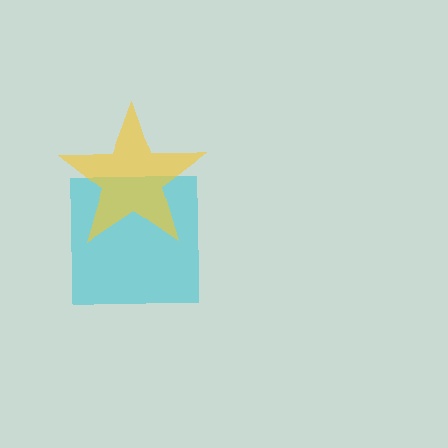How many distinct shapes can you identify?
There are 2 distinct shapes: a cyan square, a yellow star.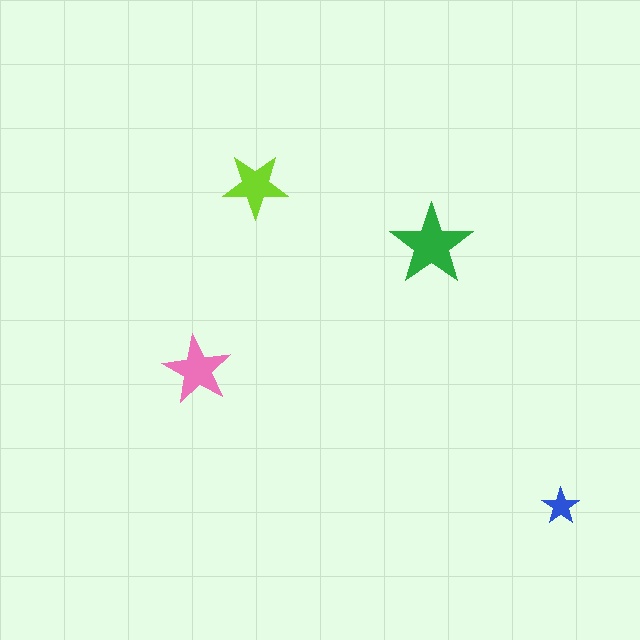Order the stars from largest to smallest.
the green one, the pink one, the lime one, the blue one.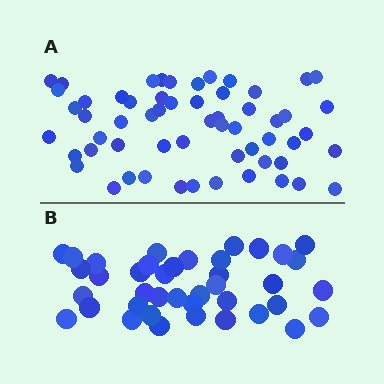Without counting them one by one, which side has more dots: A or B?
Region A (the top region) has more dots.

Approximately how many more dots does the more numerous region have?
Region A has approximately 20 more dots than region B.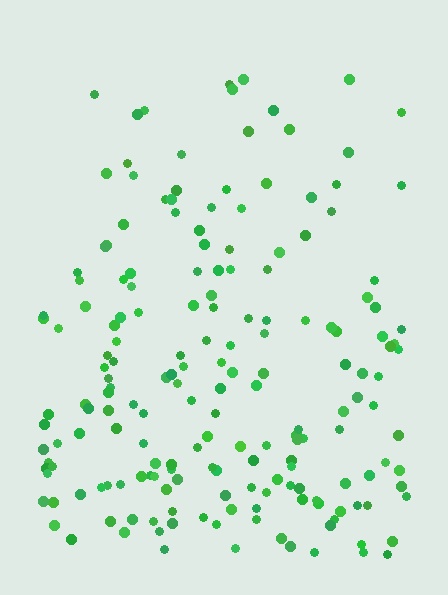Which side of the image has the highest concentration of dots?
The bottom.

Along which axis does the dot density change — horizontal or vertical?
Vertical.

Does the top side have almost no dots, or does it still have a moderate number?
Still a moderate number, just noticeably fewer than the bottom.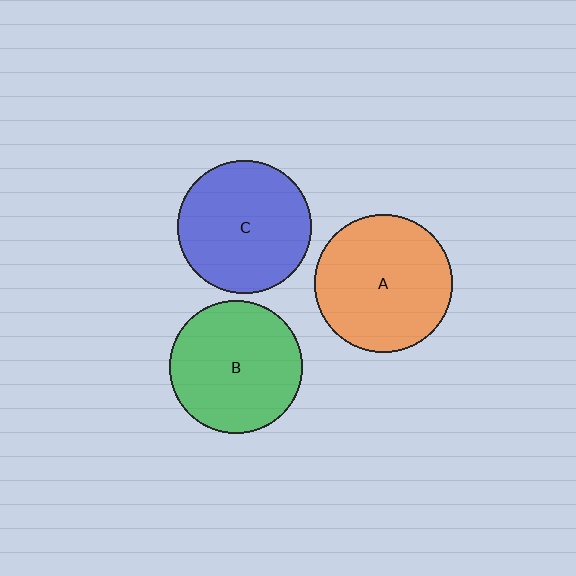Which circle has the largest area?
Circle A (orange).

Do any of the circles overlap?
No, none of the circles overlap.